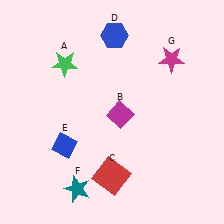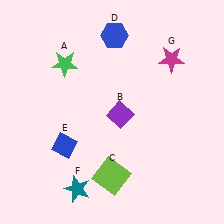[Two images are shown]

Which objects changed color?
B changed from magenta to purple. C changed from red to lime.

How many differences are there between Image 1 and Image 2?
There are 2 differences between the two images.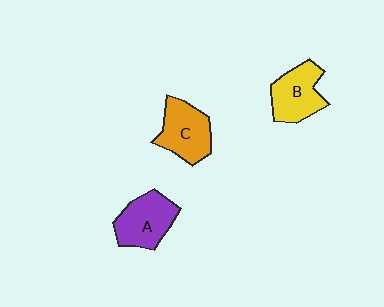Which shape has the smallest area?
Shape B (yellow).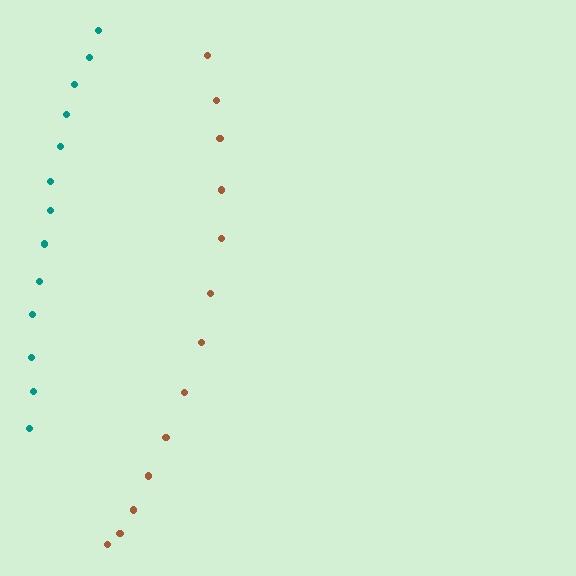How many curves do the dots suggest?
There are 2 distinct paths.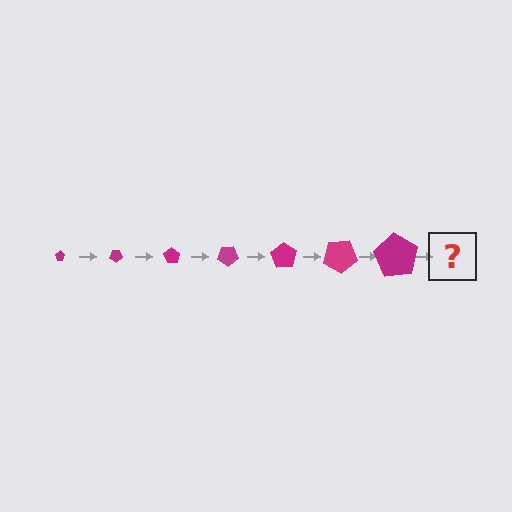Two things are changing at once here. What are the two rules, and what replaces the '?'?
The two rules are that the pentagon grows larger each step and it rotates 35 degrees each step. The '?' should be a pentagon, larger than the previous one and rotated 245 degrees from the start.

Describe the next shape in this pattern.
It should be a pentagon, larger than the previous one and rotated 245 degrees from the start.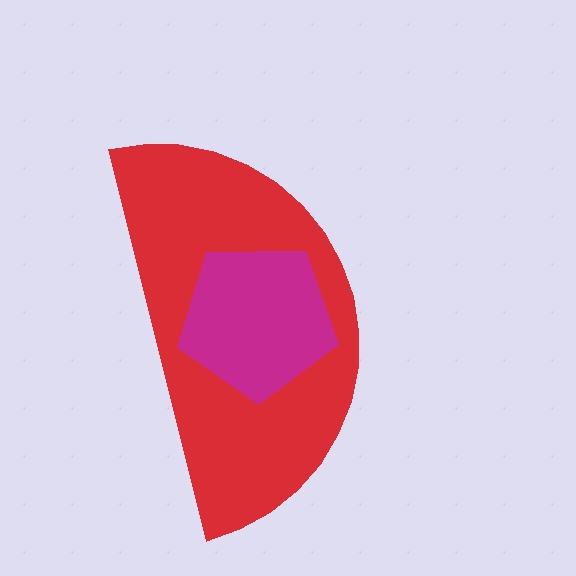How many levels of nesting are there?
2.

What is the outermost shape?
The red semicircle.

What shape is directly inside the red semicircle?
The magenta pentagon.